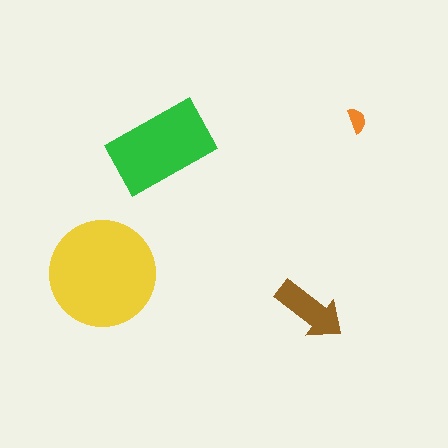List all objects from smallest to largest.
The orange semicircle, the brown arrow, the green rectangle, the yellow circle.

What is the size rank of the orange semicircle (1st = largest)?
4th.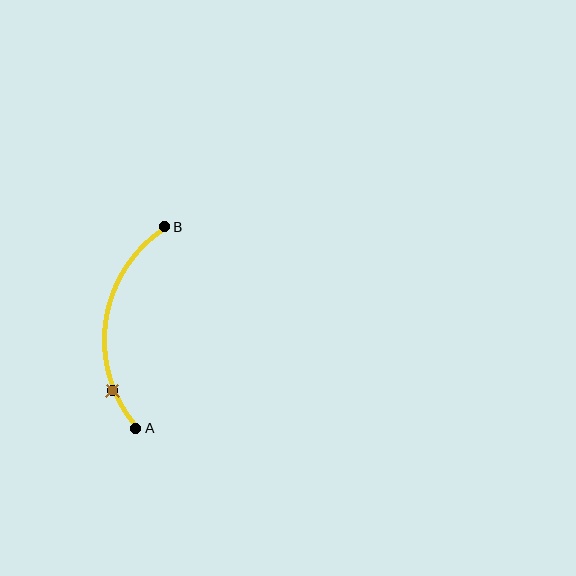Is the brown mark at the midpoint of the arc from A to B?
No. The brown mark lies on the arc but is closer to endpoint A. The arc midpoint would be at the point on the curve equidistant along the arc from both A and B.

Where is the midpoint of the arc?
The arc midpoint is the point on the curve farthest from the straight line joining A and B. It sits to the left of that line.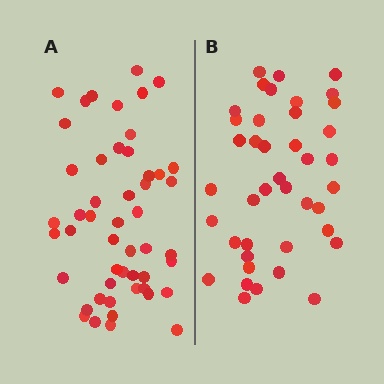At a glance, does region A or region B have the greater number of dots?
Region A (the left region) has more dots.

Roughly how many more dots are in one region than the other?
Region A has roughly 8 or so more dots than region B.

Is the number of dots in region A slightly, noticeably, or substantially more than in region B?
Region A has only slightly more — the two regions are fairly close. The ratio is roughly 1.2 to 1.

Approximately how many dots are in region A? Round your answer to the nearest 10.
About 50 dots.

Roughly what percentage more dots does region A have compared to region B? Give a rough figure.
About 20% more.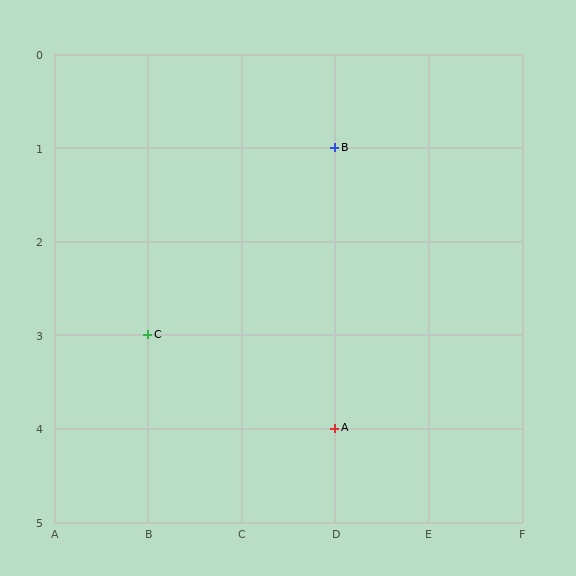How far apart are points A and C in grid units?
Points A and C are 2 columns and 1 row apart (about 2.2 grid units diagonally).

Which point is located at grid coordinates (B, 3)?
Point C is at (B, 3).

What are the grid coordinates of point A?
Point A is at grid coordinates (D, 4).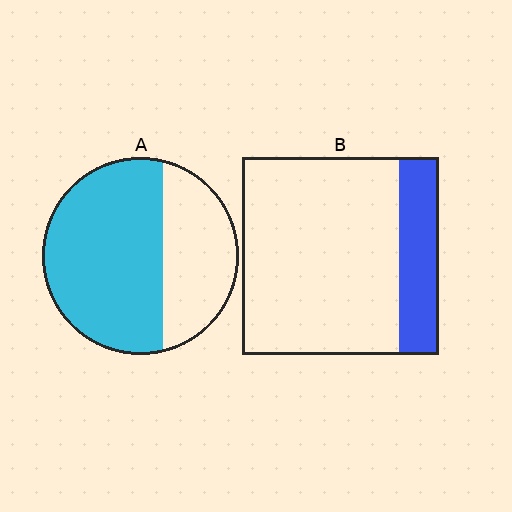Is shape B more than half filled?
No.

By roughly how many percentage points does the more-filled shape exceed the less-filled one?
By roughly 45 percentage points (A over B).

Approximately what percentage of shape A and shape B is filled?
A is approximately 65% and B is approximately 20%.